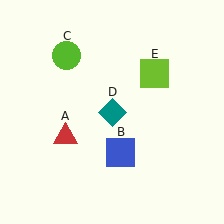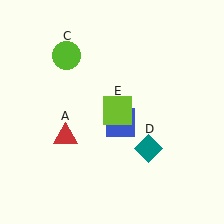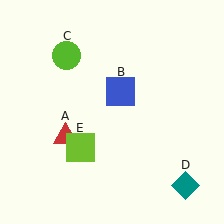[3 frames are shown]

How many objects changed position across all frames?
3 objects changed position: blue square (object B), teal diamond (object D), lime square (object E).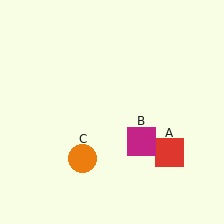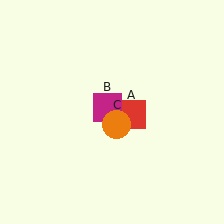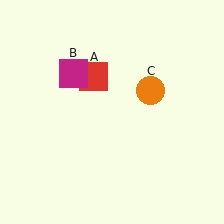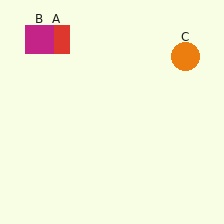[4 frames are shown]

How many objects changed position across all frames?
3 objects changed position: red square (object A), magenta square (object B), orange circle (object C).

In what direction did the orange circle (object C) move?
The orange circle (object C) moved up and to the right.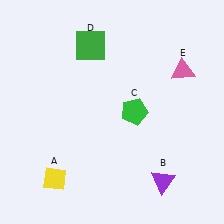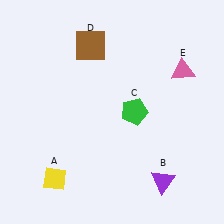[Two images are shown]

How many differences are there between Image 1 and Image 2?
There is 1 difference between the two images.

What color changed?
The square (D) changed from green in Image 1 to brown in Image 2.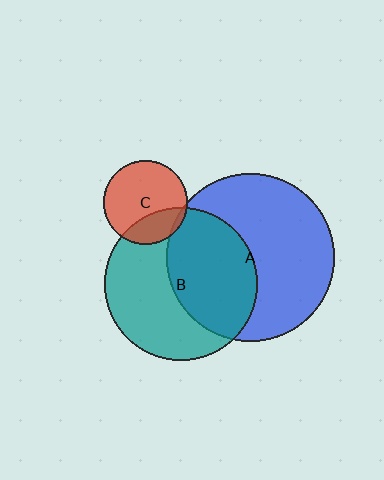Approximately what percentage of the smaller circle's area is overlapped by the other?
Approximately 25%.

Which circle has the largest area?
Circle A (blue).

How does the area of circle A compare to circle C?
Approximately 4.0 times.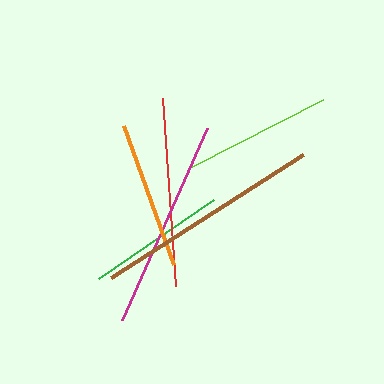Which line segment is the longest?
The brown line is the longest at approximately 228 pixels.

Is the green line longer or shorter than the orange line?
The orange line is longer than the green line.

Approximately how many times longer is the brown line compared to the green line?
The brown line is approximately 1.6 times the length of the green line.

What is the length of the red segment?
The red segment is approximately 188 pixels long.